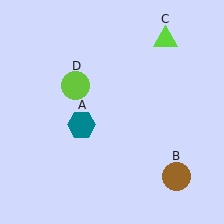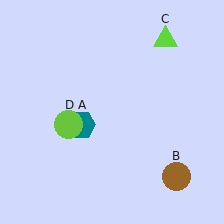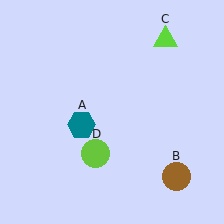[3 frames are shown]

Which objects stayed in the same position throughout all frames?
Teal hexagon (object A) and brown circle (object B) and lime triangle (object C) remained stationary.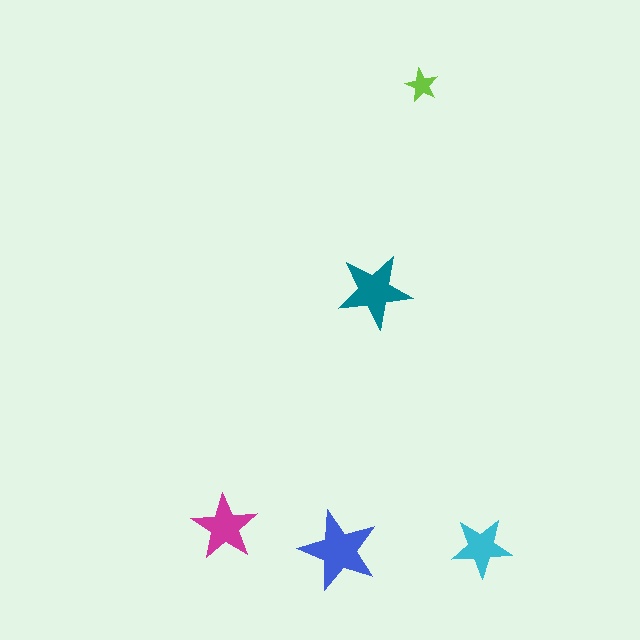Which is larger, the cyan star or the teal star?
The teal one.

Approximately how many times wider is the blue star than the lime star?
About 2.5 times wider.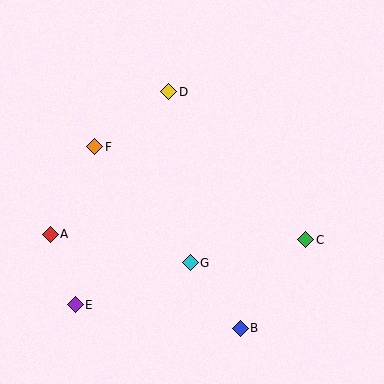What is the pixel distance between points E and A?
The distance between E and A is 75 pixels.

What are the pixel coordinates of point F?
Point F is at (95, 147).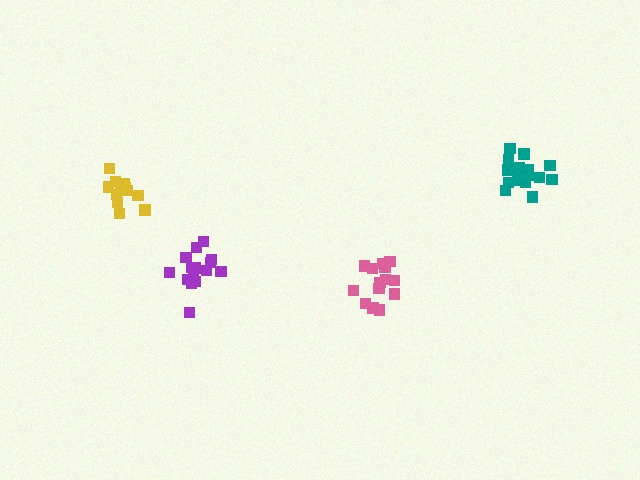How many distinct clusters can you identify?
There are 4 distinct clusters.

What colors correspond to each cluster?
The clusters are colored: purple, pink, teal, yellow.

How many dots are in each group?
Group 1: 15 dots, Group 2: 15 dots, Group 3: 17 dots, Group 4: 13 dots (60 total).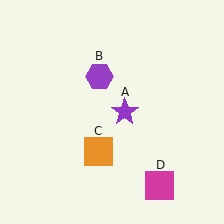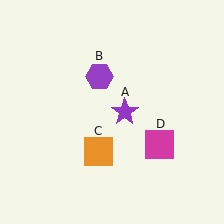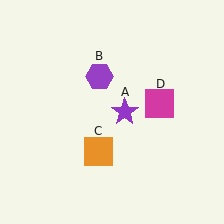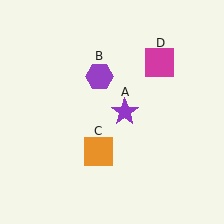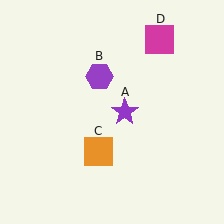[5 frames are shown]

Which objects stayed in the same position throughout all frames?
Purple star (object A) and purple hexagon (object B) and orange square (object C) remained stationary.